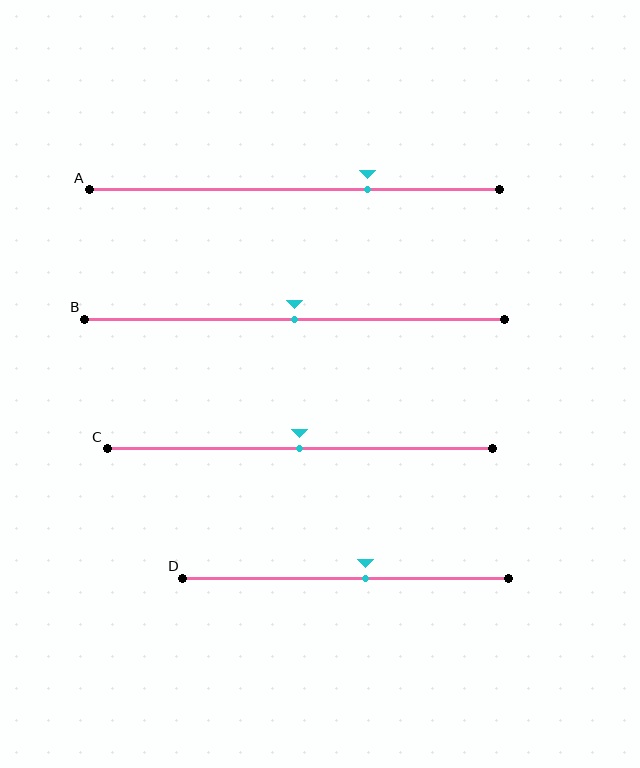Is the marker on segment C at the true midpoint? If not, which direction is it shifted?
Yes, the marker on segment C is at the true midpoint.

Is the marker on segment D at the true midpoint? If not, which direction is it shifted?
No, the marker on segment D is shifted to the right by about 6% of the segment length.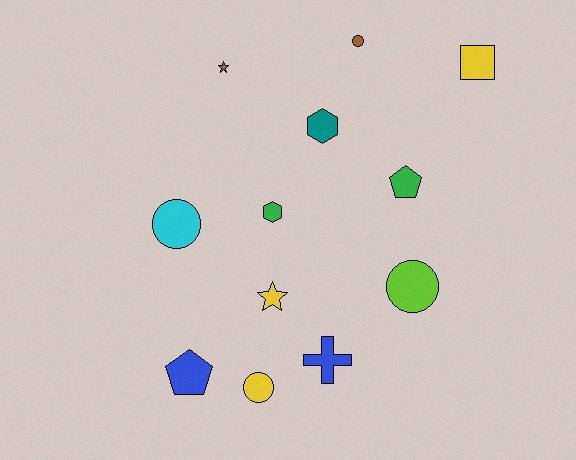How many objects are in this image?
There are 12 objects.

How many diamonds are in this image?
There are no diamonds.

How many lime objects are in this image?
There is 1 lime object.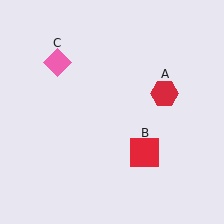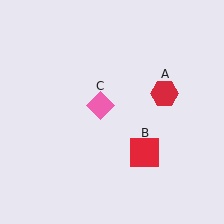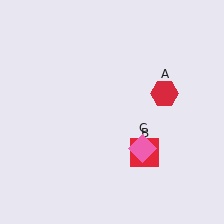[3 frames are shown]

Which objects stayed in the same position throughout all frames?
Red hexagon (object A) and red square (object B) remained stationary.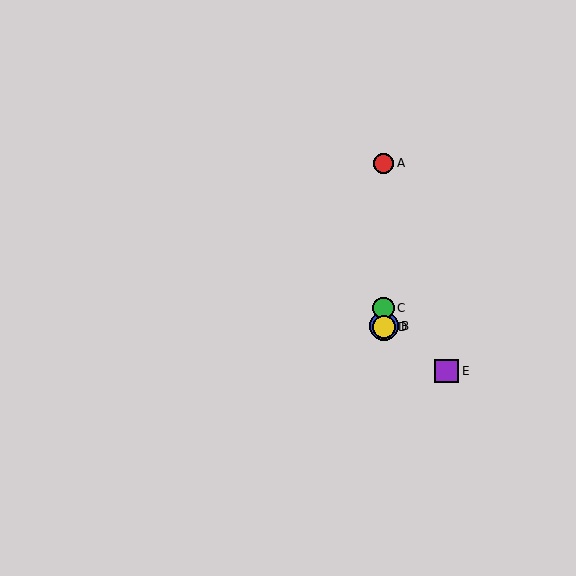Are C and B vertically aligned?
Yes, both are at x≈384.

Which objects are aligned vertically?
Objects A, B, C, D are aligned vertically.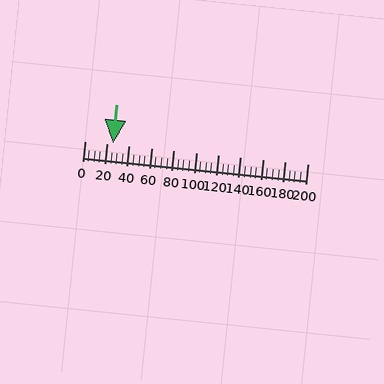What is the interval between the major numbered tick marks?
The major tick marks are spaced 20 units apart.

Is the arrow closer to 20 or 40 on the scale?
The arrow is closer to 20.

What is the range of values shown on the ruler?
The ruler shows values from 0 to 200.